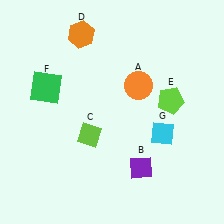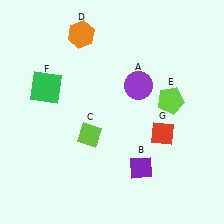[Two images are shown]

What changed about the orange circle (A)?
In Image 1, A is orange. In Image 2, it changed to purple.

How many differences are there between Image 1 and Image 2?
There are 2 differences between the two images.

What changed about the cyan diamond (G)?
In Image 1, G is cyan. In Image 2, it changed to red.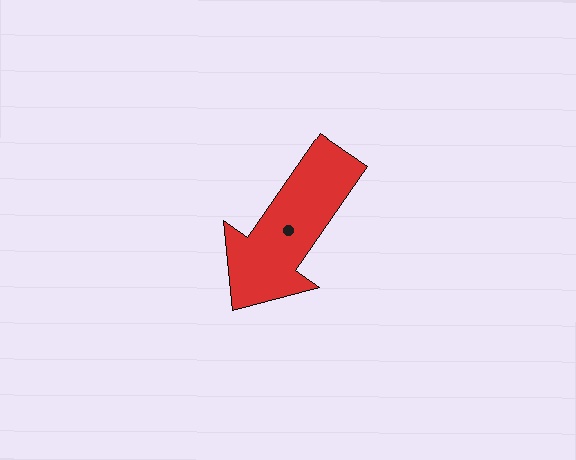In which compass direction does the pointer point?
Southwest.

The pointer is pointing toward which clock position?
Roughly 7 o'clock.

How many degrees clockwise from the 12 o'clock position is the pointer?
Approximately 215 degrees.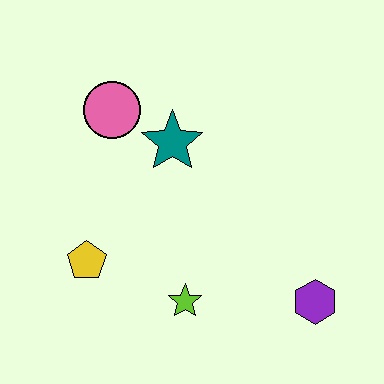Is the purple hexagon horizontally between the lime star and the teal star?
No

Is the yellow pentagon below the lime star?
No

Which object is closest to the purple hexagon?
The lime star is closest to the purple hexagon.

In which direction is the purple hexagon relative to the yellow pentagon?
The purple hexagon is to the right of the yellow pentagon.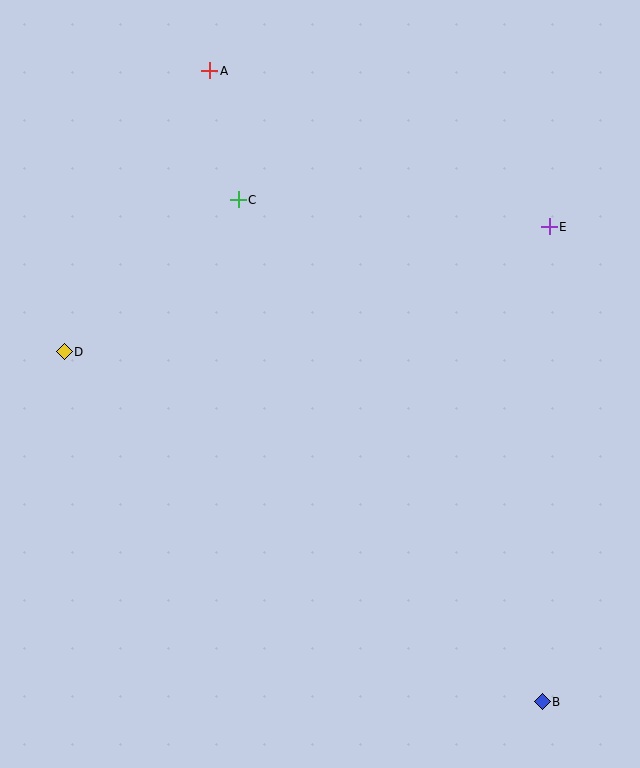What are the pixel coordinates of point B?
Point B is at (542, 702).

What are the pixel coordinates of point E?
Point E is at (549, 227).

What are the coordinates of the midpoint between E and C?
The midpoint between E and C is at (394, 213).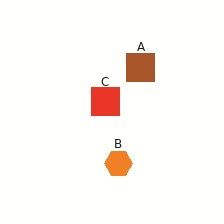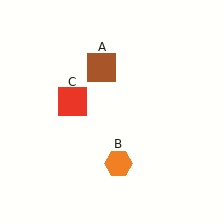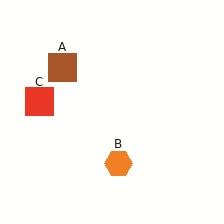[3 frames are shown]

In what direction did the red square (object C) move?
The red square (object C) moved left.